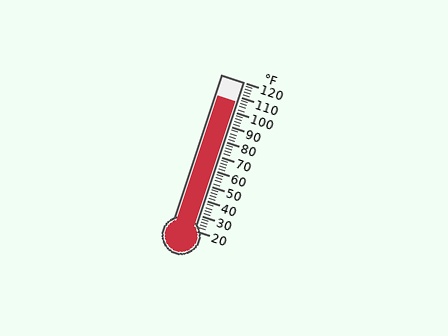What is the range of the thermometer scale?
The thermometer scale ranges from 20°F to 120°F.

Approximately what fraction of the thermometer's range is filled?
The thermometer is filled to approximately 85% of its range.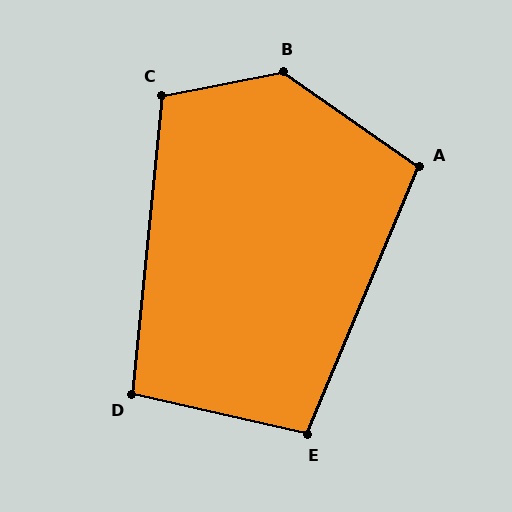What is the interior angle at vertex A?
Approximately 102 degrees (obtuse).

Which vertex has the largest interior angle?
B, at approximately 134 degrees.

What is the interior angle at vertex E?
Approximately 100 degrees (obtuse).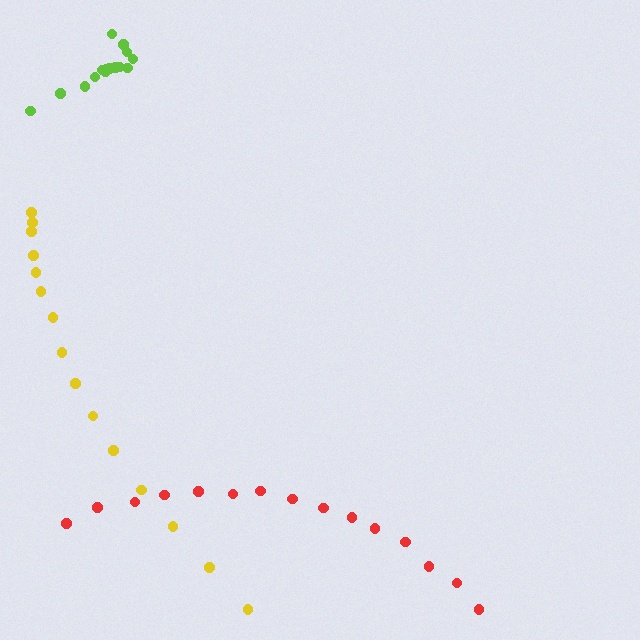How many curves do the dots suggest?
There are 3 distinct paths.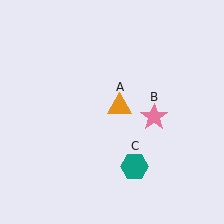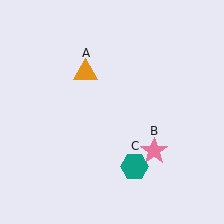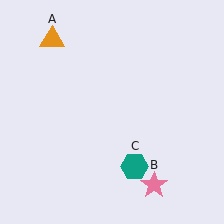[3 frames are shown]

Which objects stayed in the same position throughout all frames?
Teal hexagon (object C) remained stationary.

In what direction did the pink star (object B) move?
The pink star (object B) moved down.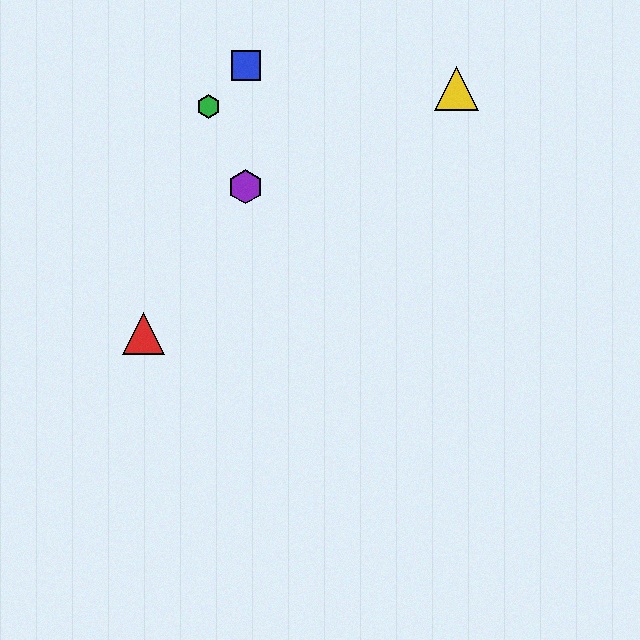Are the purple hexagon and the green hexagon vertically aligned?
No, the purple hexagon is at x≈246 and the green hexagon is at x≈208.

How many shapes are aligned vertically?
2 shapes (the blue square, the purple hexagon) are aligned vertically.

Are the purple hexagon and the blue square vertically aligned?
Yes, both are at x≈246.